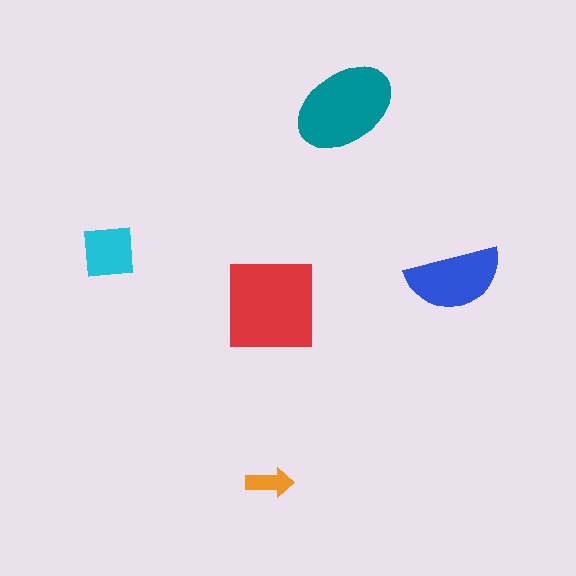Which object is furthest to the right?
The blue semicircle is rightmost.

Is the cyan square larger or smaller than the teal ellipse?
Smaller.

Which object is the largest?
The red square.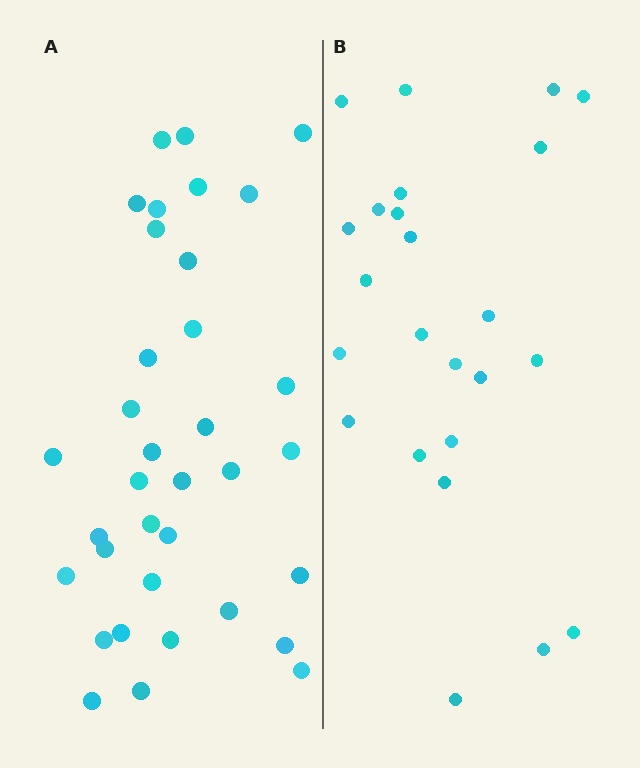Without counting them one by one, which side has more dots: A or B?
Region A (the left region) has more dots.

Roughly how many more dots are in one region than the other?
Region A has roughly 12 or so more dots than region B.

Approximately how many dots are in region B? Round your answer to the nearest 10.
About 20 dots. (The exact count is 24, which rounds to 20.)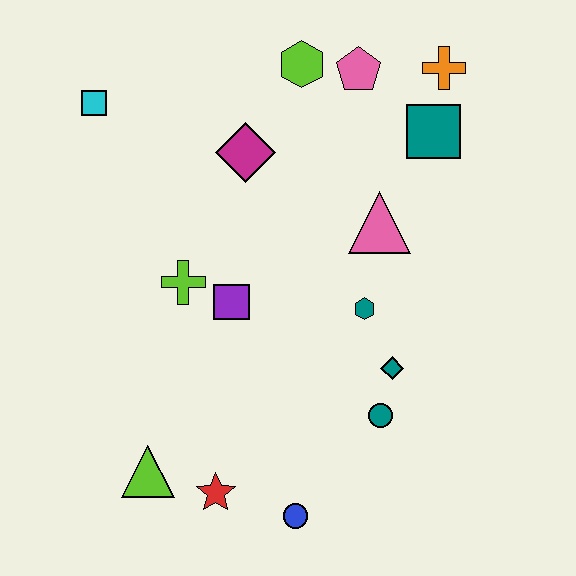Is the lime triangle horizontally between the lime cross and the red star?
No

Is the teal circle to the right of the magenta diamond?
Yes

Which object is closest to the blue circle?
The red star is closest to the blue circle.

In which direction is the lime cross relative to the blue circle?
The lime cross is above the blue circle.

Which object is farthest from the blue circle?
The orange cross is farthest from the blue circle.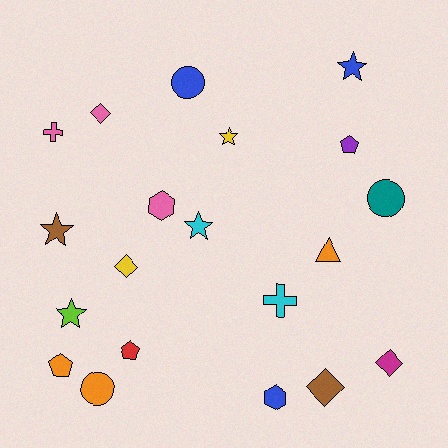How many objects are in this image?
There are 20 objects.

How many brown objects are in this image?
There are 2 brown objects.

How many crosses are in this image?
There are 2 crosses.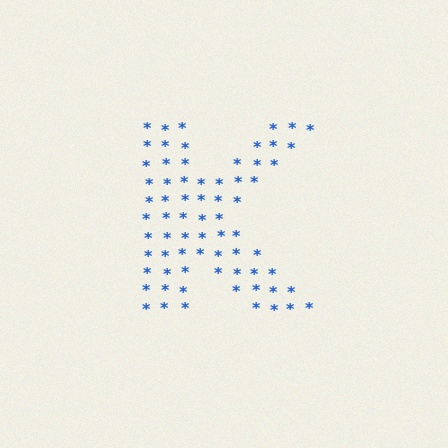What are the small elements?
The small elements are asterisks.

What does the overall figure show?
The overall figure shows the letter K.